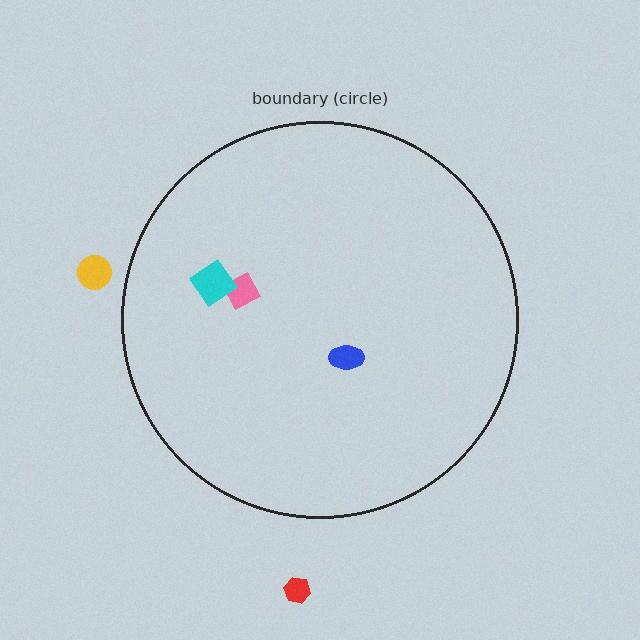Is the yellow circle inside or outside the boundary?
Outside.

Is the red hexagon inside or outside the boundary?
Outside.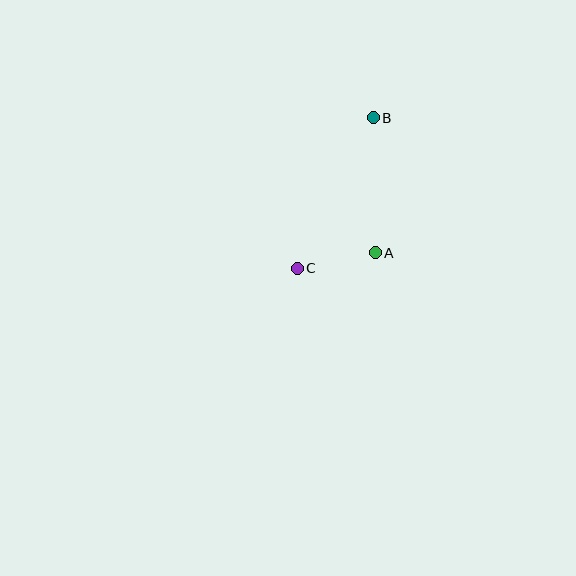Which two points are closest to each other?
Points A and C are closest to each other.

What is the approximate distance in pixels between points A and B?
The distance between A and B is approximately 135 pixels.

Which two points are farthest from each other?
Points B and C are farthest from each other.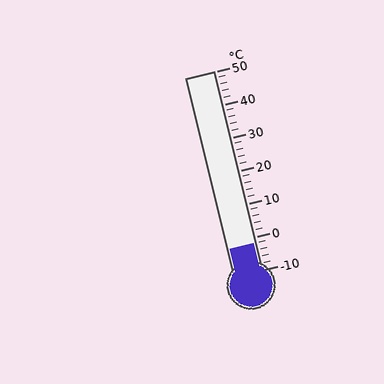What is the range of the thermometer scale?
The thermometer scale ranges from -10°C to 50°C.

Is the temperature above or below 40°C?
The temperature is below 40°C.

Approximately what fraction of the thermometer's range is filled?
The thermometer is filled to approximately 15% of its range.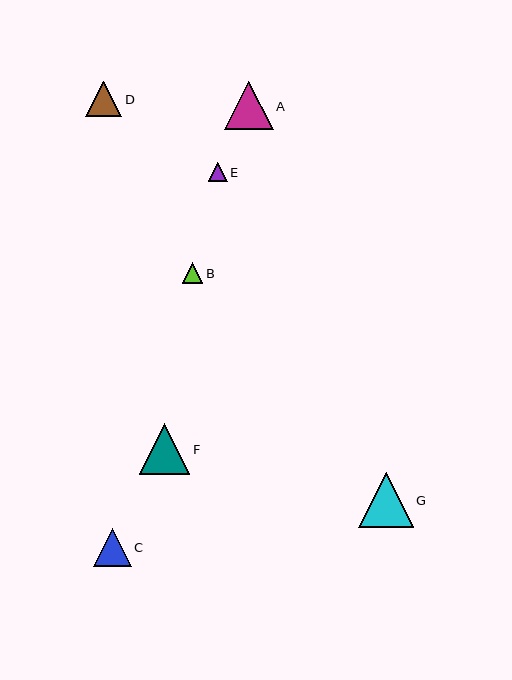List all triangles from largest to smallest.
From largest to smallest: G, F, A, C, D, B, E.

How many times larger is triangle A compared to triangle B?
Triangle A is approximately 2.3 times the size of triangle B.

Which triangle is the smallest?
Triangle E is the smallest with a size of approximately 19 pixels.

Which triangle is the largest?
Triangle G is the largest with a size of approximately 55 pixels.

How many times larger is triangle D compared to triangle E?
Triangle D is approximately 1.9 times the size of triangle E.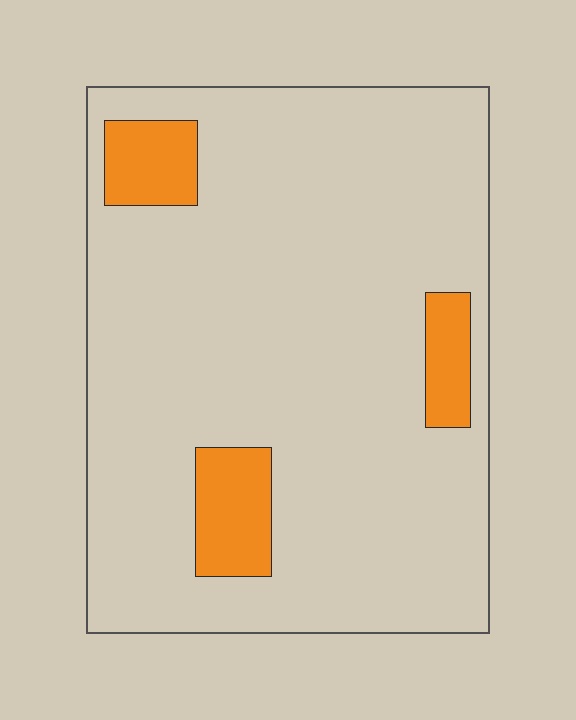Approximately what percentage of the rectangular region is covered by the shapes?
Approximately 10%.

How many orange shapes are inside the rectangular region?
3.